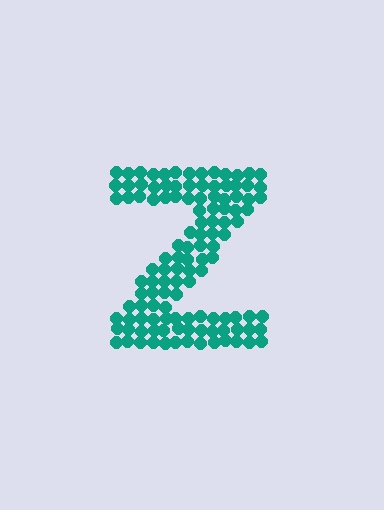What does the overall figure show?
The overall figure shows the letter Z.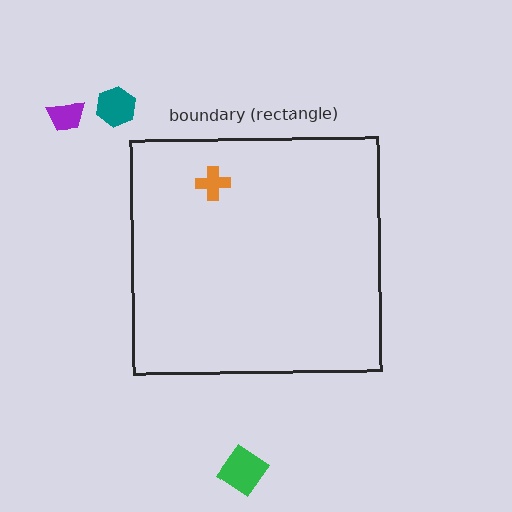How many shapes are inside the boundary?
1 inside, 3 outside.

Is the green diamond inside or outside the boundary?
Outside.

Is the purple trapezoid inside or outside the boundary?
Outside.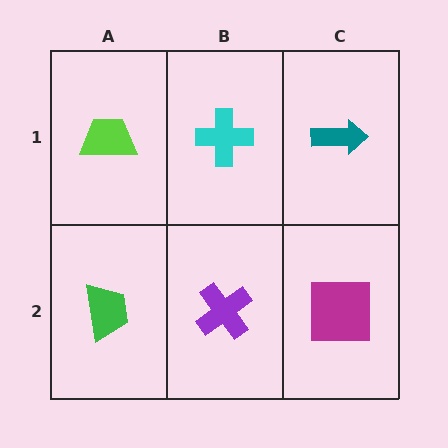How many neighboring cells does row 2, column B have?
3.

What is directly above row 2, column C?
A teal arrow.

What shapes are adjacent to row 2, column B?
A cyan cross (row 1, column B), a green trapezoid (row 2, column A), a magenta square (row 2, column C).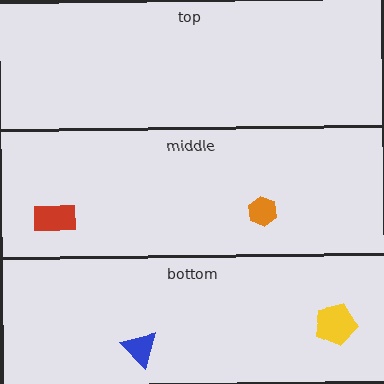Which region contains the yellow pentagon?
The bottom region.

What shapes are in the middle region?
The red rectangle, the orange hexagon.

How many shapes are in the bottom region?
2.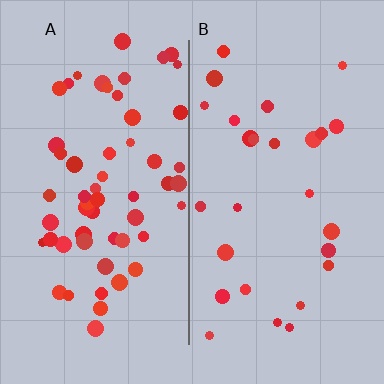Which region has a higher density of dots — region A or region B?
A (the left).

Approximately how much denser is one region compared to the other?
Approximately 2.1× — region A over region B.